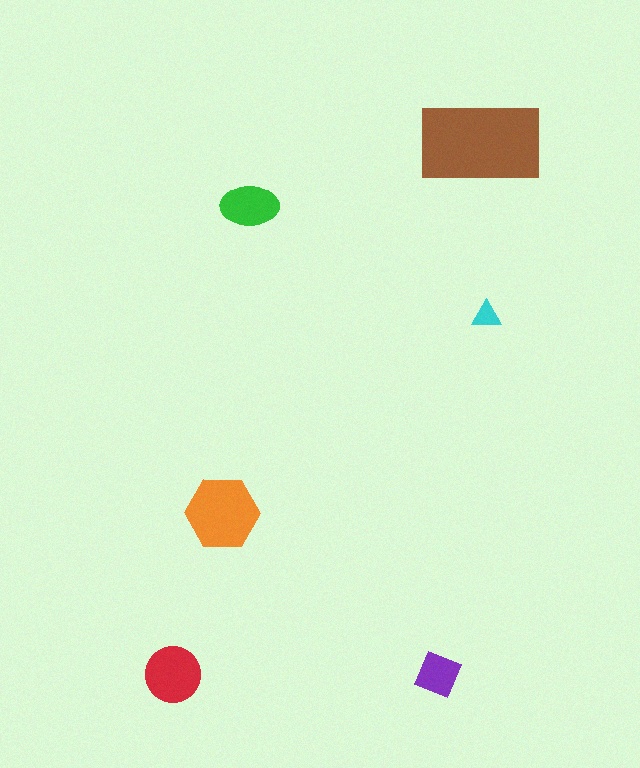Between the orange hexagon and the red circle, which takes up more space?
The orange hexagon.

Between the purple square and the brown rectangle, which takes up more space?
The brown rectangle.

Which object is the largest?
The brown rectangle.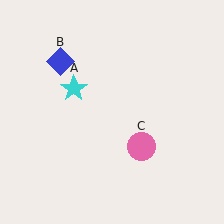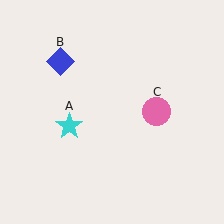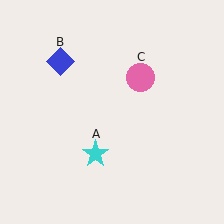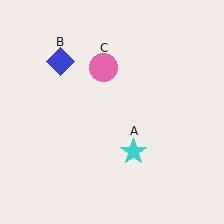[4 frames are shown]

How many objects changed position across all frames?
2 objects changed position: cyan star (object A), pink circle (object C).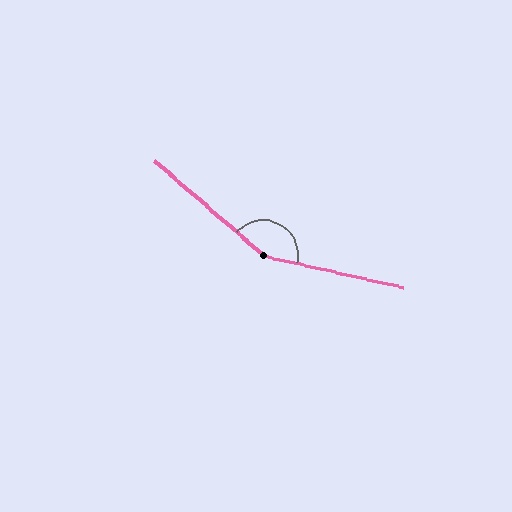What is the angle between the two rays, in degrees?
Approximately 152 degrees.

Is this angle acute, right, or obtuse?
It is obtuse.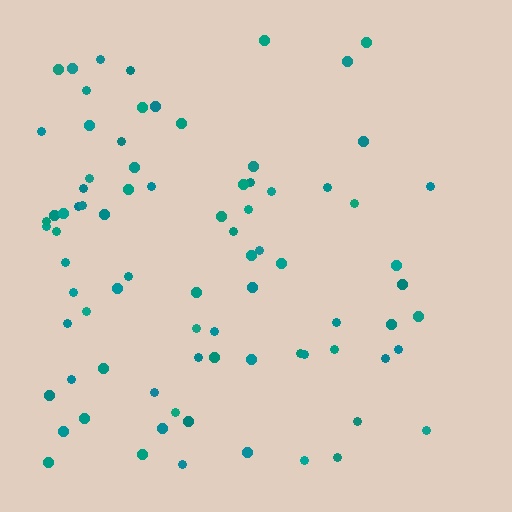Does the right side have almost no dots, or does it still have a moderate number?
Still a moderate number, just noticeably fewer than the left.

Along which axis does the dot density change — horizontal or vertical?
Horizontal.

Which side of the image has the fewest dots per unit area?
The right.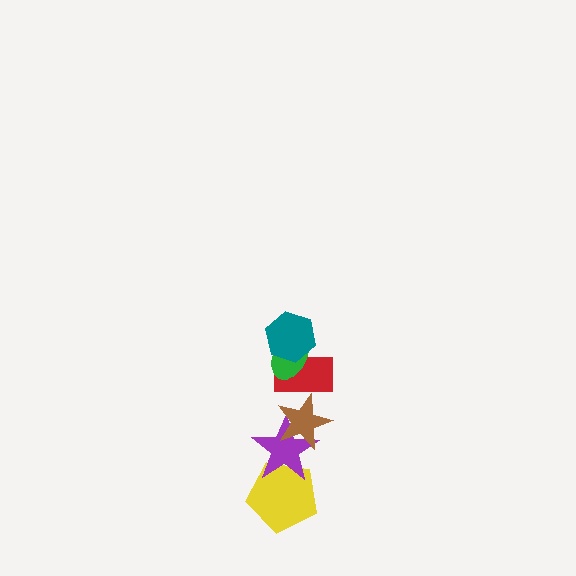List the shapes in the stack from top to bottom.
From top to bottom: the teal hexagon, the green ellipse, the red rectangle, the brown star, the purple star, the yellow pentagon.